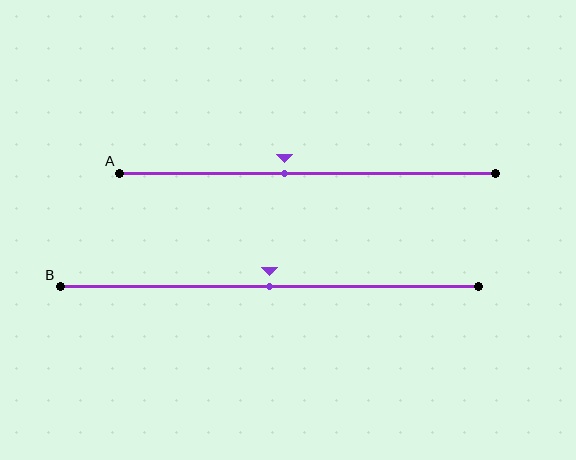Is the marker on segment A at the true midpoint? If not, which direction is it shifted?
No, the marker on segment A is shifted to the left by about 6% of the segment length.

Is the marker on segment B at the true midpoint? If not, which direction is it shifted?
Yes, the marker on segment B is at the true midpoint.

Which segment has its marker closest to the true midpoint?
Segment B has its marker closest to the true midpoint.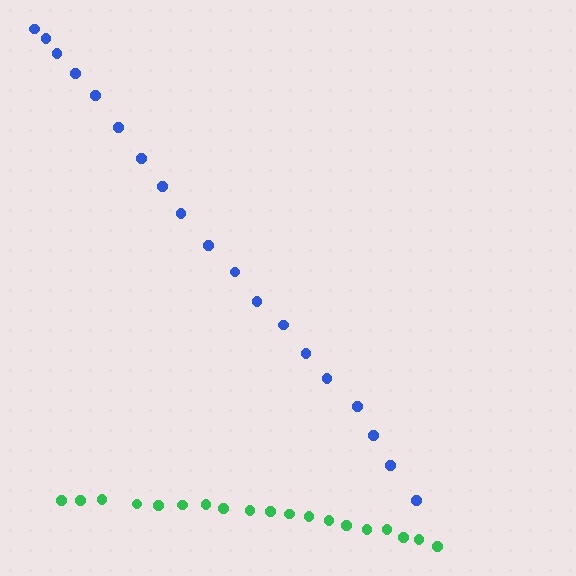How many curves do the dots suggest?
There are 2 distinct paths.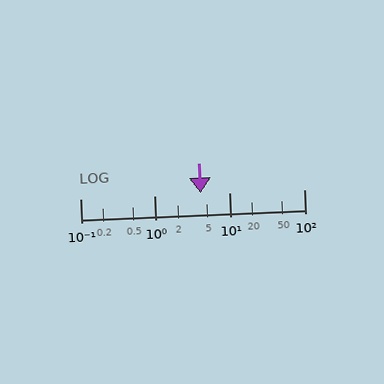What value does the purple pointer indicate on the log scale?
The pointer indicates approximately 4.1.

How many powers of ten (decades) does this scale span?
The scale spans 3 decades, from 0.1 to 100.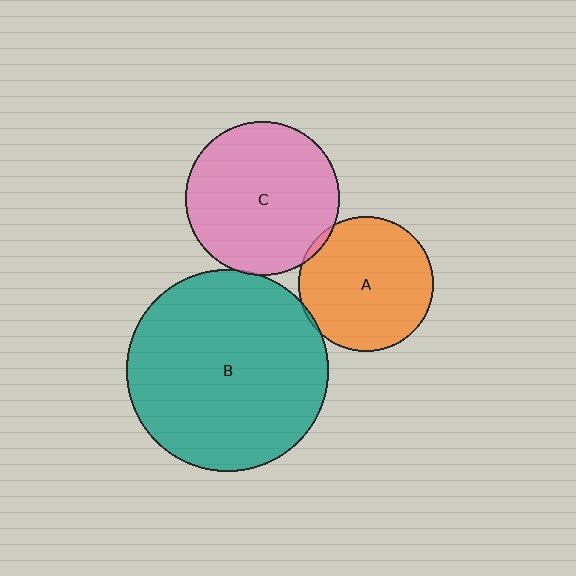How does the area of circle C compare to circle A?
Approximately 1.3 times.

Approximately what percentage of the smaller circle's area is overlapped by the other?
Approximately 5%.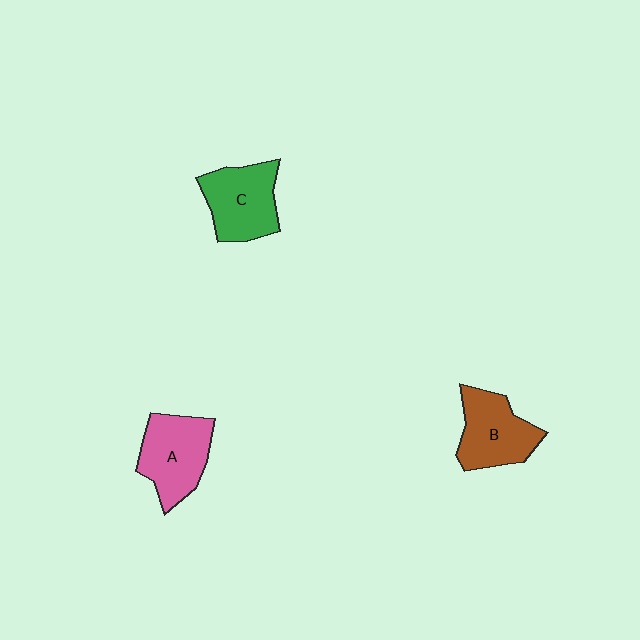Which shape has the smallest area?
Shape B (brown).